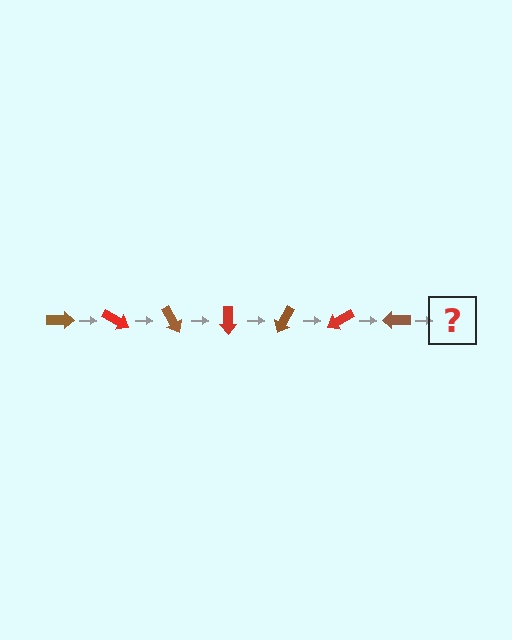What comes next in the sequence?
The next element should be a red arrow, rotated 210 degrees from the start.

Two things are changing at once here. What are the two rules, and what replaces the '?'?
The two rules are that it rotates 30 degrees each step and the color cycles through brown and red. The '?' should be a red arrow, rotated 210 degrees from the start.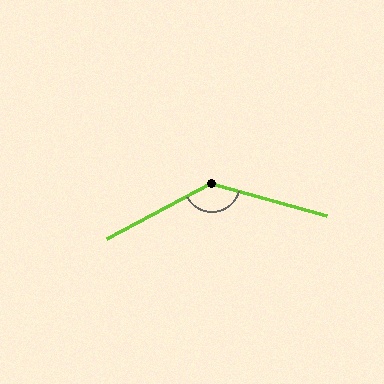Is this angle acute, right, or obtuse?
It is obtuse.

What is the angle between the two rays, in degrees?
Approximately 137 degrees.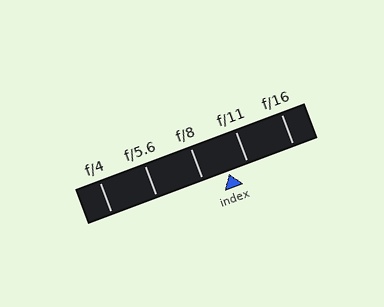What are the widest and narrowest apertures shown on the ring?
The widest aperture shown is f/4 and the narrowest is f/16.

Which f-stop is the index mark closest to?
The index mark is closest to f/11.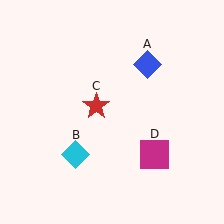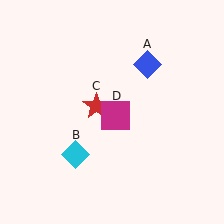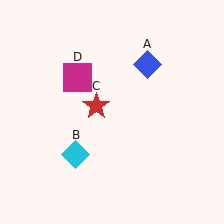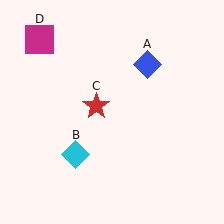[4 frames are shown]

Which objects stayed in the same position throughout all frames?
Blue diamond (object A) and cyan diamond (object B) and red star (object C) remained stationary.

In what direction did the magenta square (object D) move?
The magenta square (object D) moved up and to the left.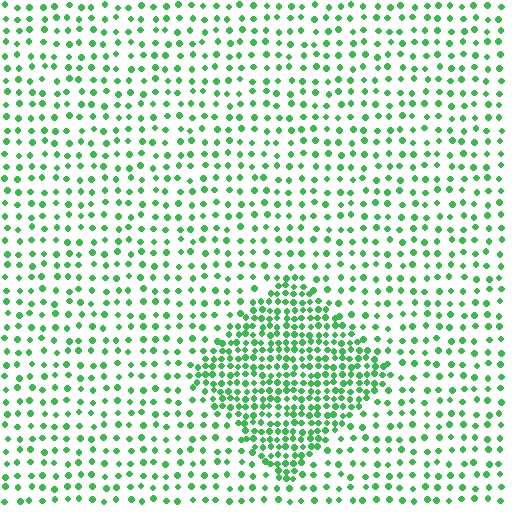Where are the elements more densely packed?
The elements are more densely packed inside the diamond boundary.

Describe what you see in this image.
The image contains small green elements arranged at two different densities. A diamond-shaped region is visible where the elements are more densely packed than the surrounding area.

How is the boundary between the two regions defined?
The boundary is defined by a change in element density (approximately 2.3x ratio). All elements are the same color, size, and shape.